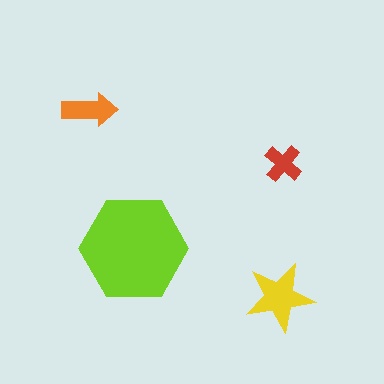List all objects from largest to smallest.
The lime hexagon, the yellow star, the orange arrow, the red cross.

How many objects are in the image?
There are 4 objects in the image.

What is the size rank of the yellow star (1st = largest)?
2nd.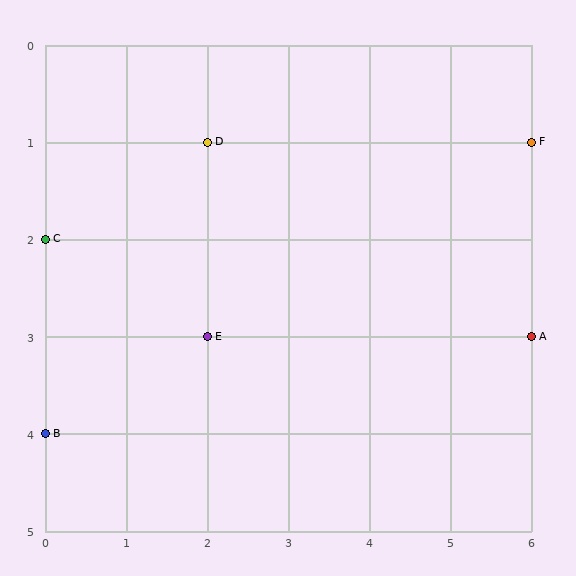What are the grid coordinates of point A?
Point A is at grid coordinates (6, 3).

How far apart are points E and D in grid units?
Points E and D are 2 rows apart.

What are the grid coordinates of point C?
Point C is at grid coordinates (0, 2).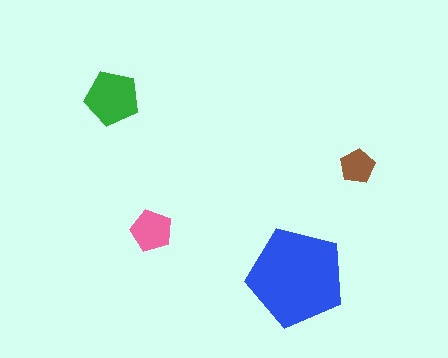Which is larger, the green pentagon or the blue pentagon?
The blue one.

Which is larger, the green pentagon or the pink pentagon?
The green one.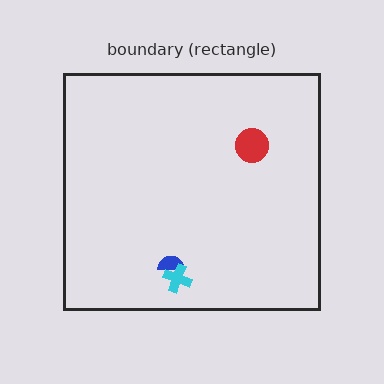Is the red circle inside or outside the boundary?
Inside.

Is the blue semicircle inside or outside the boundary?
Inside.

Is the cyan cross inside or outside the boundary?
Inside.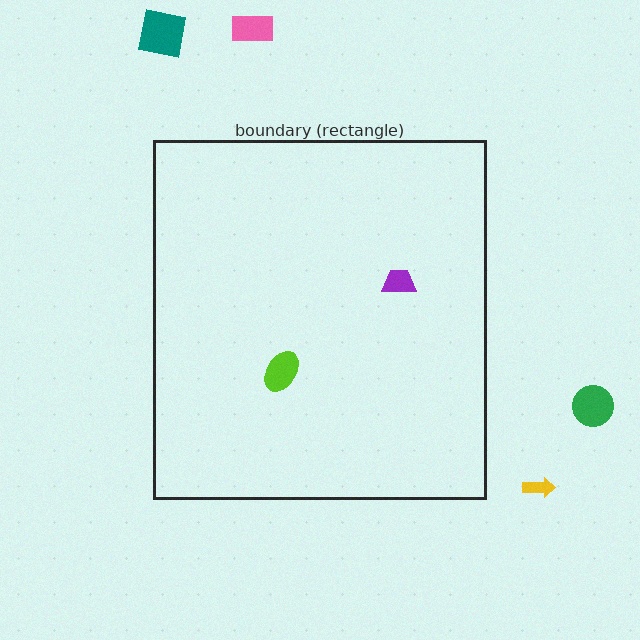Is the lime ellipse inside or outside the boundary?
Inside.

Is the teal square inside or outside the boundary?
Outside.